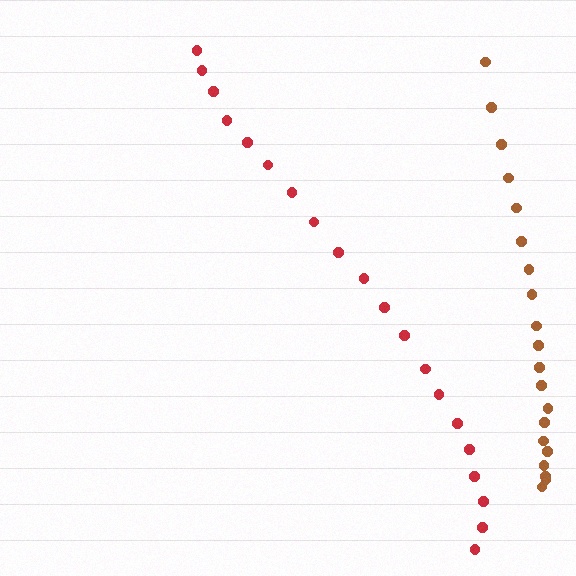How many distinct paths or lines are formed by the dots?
There are 2 distinct paths.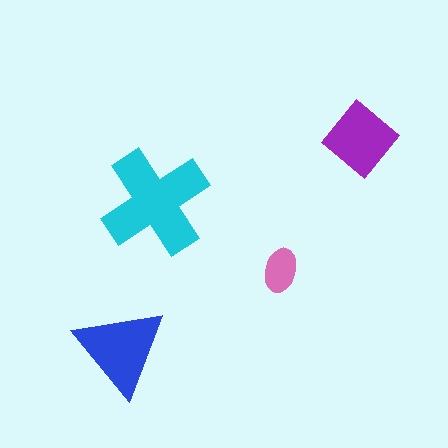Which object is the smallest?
The pink ellipse.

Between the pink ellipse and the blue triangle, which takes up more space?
The blue triangle.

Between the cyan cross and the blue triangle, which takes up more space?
The cyan cross.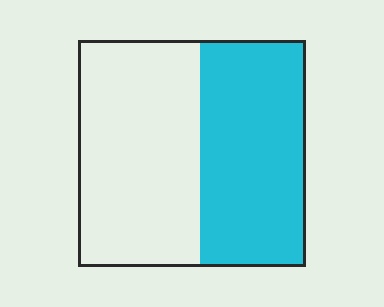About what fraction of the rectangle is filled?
About one half (1/2).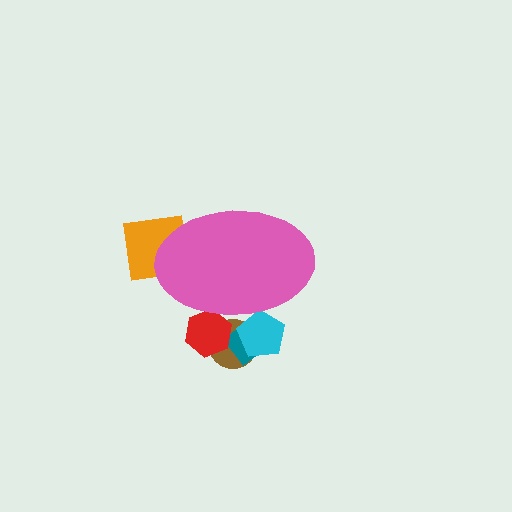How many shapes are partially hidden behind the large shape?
5 shapes are partially hidden.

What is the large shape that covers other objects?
A pink ellipse.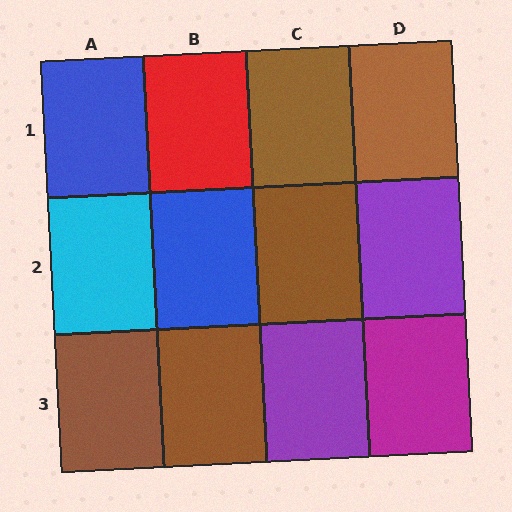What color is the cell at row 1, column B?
Red.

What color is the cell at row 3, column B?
Brown.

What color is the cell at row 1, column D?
Brown.